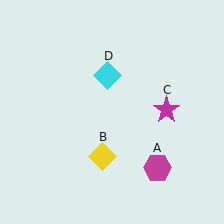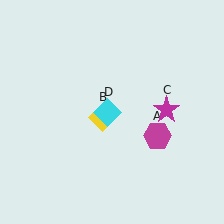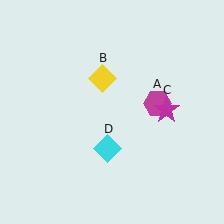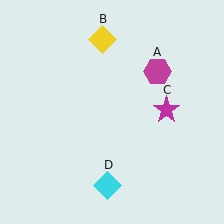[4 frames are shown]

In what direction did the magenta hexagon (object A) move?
The magenta hexagon (object A) moved up.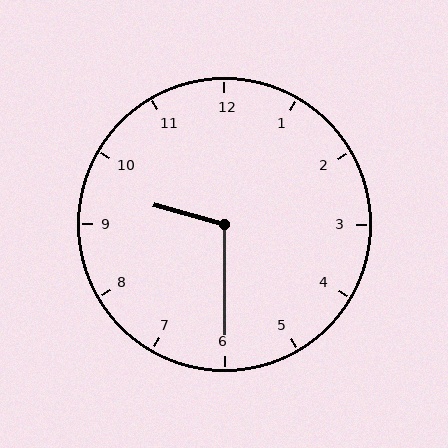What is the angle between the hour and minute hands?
Approximately 105 degrees.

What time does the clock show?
9:30.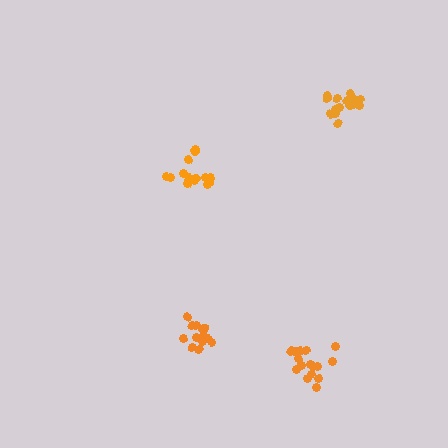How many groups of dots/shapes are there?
There are 4 groups.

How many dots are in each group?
Group 1: 14 dots, Group 2: 16 dots, Group 3: 16 dots, Group 4: 16 dots (62 total).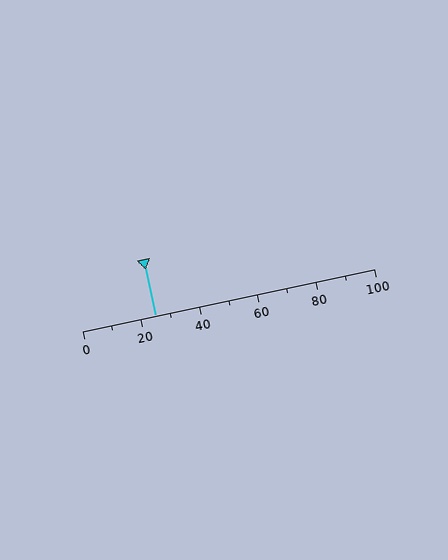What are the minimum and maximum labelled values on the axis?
The axis runs from 0 to 100.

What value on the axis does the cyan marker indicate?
The marker indicates approximately 25.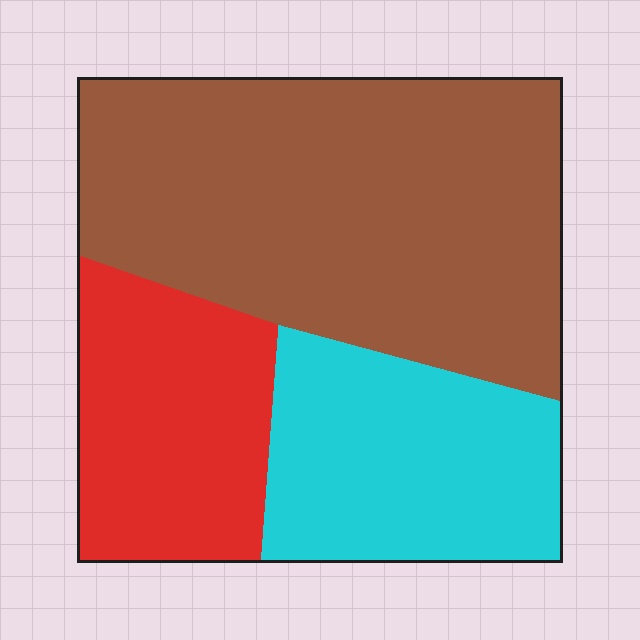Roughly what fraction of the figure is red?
Red covers about 20% of the figure.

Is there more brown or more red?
Brown.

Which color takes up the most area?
Brown, at roughly 55%.